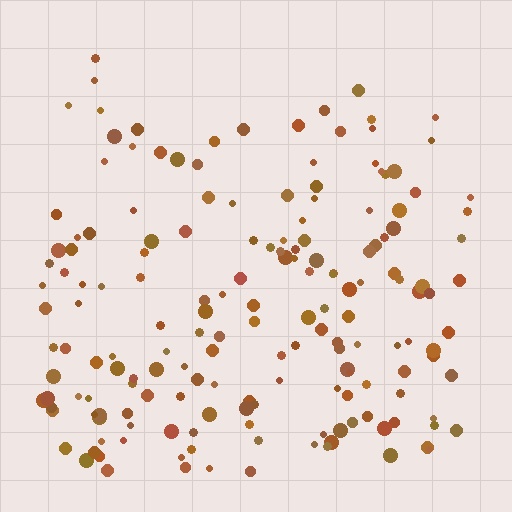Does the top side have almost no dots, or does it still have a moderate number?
Still a moderate number, just noticeably fewer than the bottom.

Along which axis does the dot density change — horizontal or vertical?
Vertical.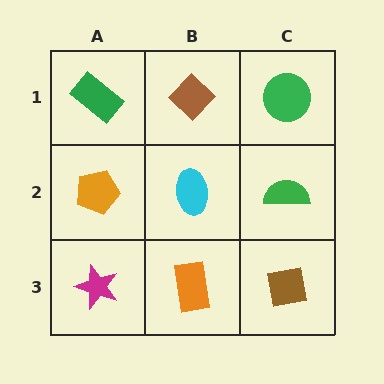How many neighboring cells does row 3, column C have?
2.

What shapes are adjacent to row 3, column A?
An orange pentagon (row 2, column A), an orange rectangle (row 3, column B).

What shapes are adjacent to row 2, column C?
A green circle (row 1, column C), a brown square (row 3, column C), a cyan ellipse (row 2, column B).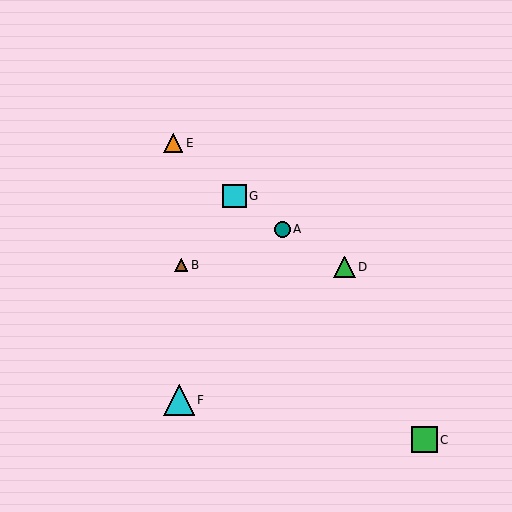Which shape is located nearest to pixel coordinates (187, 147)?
The orange triangle (labeled E) at (173, 143) is nearest to that location.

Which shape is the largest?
The cyan triangle (labeled F) is the largest.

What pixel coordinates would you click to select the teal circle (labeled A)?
Click at (282, 229) to select the teal circle A.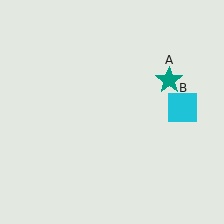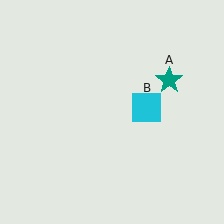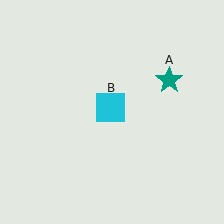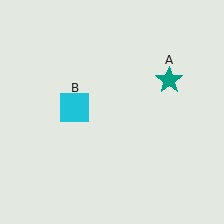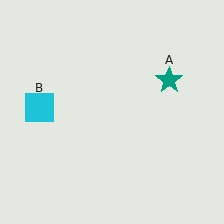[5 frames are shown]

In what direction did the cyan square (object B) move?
The cyan square (object B) moved left.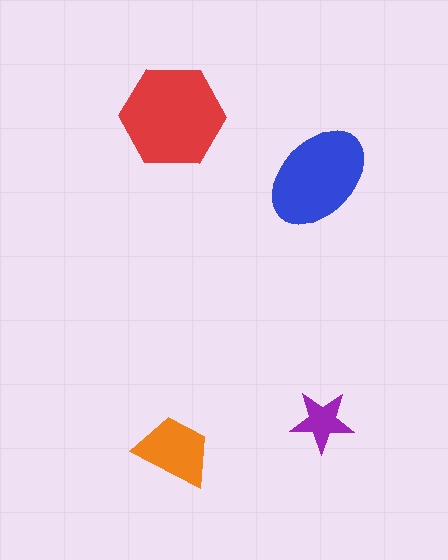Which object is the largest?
The red hexagon.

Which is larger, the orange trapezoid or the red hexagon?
The red hexagon.